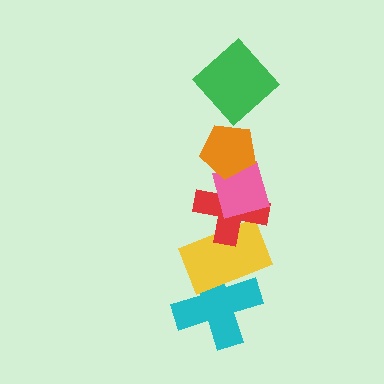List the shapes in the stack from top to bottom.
From top to bottom: the green diamond, the orange pentagon, the pink diamond, the red cross, the yellow rectangle, the cyan cross.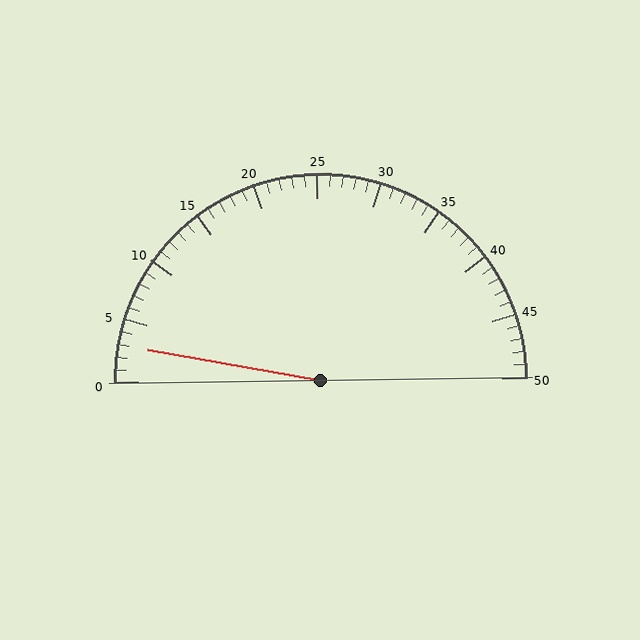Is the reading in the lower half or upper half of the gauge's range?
The reading is in the lower half of the range (0 to 50).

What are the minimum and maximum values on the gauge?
The gauge ranges from 0 to 50.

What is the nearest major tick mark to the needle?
The nearest major tick mark is 5.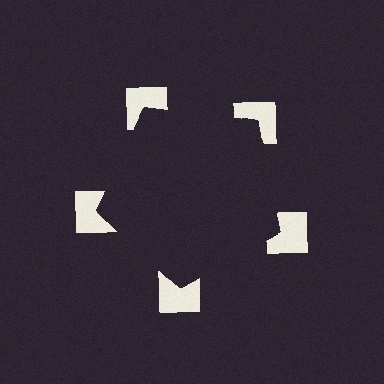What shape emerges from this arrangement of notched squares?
An illusory pentagon — its edges are inferred from the aligned wedge cuts in the notched squares, not physically drawn.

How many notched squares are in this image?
There are 5 — one at each vertex of the illusory pentagon.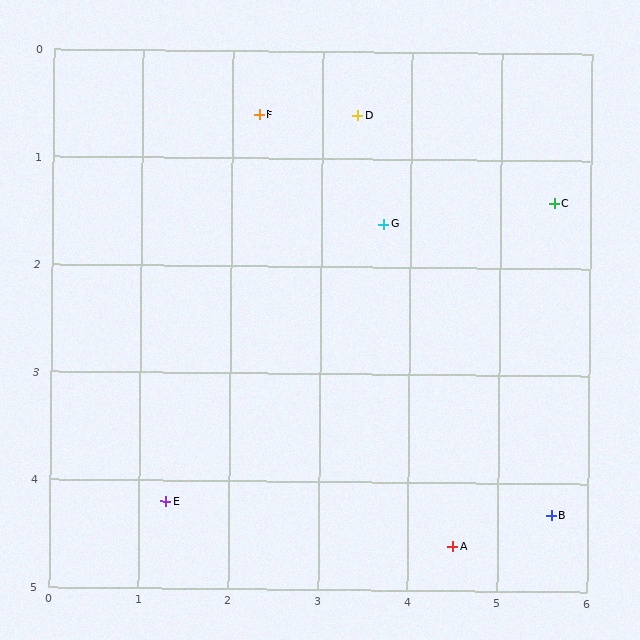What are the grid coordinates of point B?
Point B is at approximately (5.6, 4.3).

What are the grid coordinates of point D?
Point D is at approximately (3.4, 0.6).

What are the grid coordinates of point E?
Point E is at approximately (1.3, 4.2).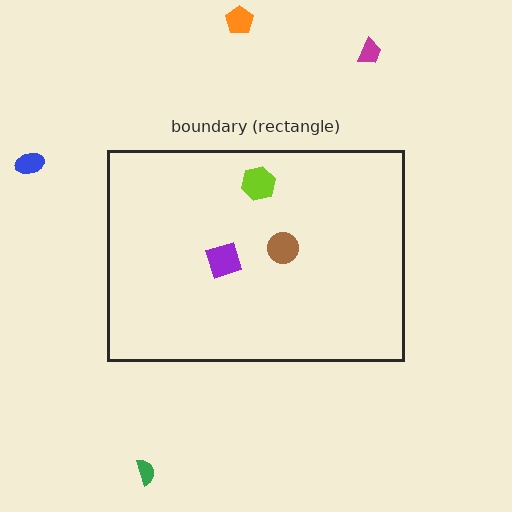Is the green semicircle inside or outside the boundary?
Outside.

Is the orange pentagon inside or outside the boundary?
Outside.